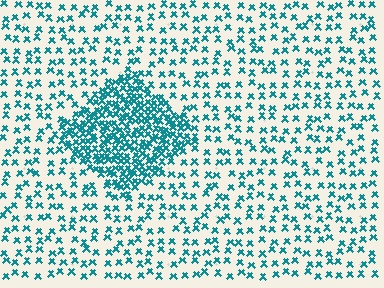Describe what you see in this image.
The image contains small teal elements arranged at two different densities. A diamond-shaped region is visible where the elements are more densely packed than the surrounding area.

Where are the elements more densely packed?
The elements are more densely packed inside the diamond boundary.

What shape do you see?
I see a diamond.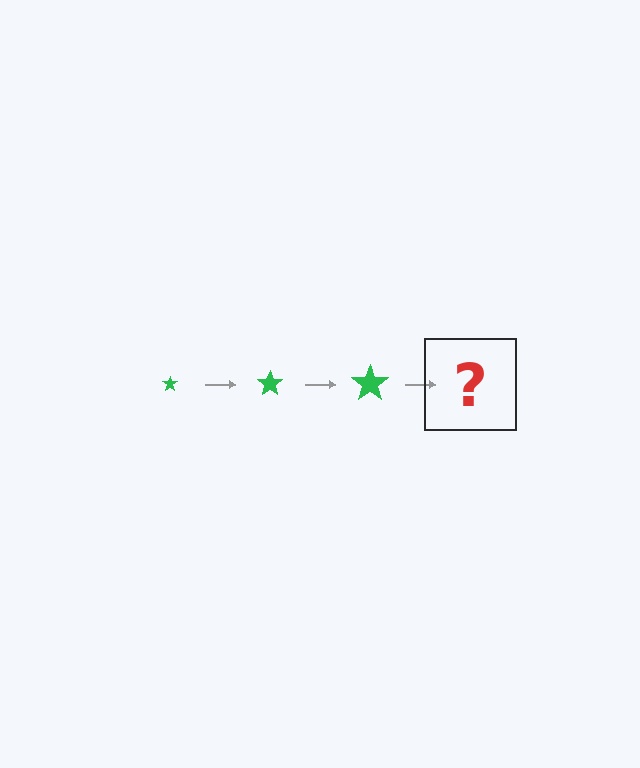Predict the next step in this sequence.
The next step is a green star, larger than the previous one.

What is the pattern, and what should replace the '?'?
The pattern is that the star gets progressively larger each step. The '?' should be a green star, larger than the previous one.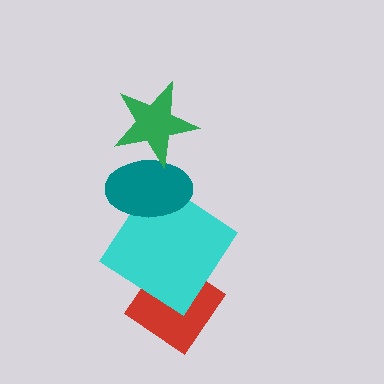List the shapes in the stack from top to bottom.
From top to bottom: the green star, the teal ellipse, the cyan diamond, the red diamond.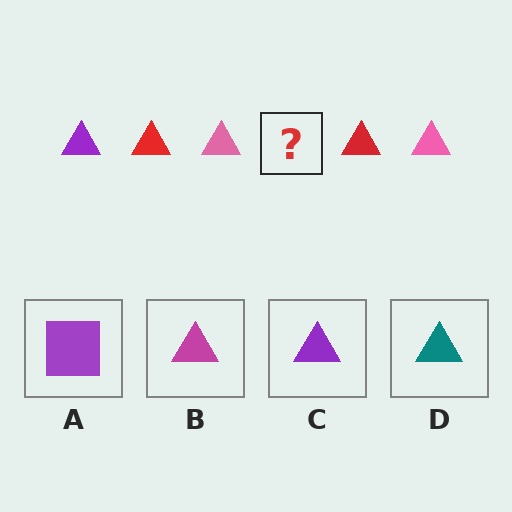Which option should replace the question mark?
Option C.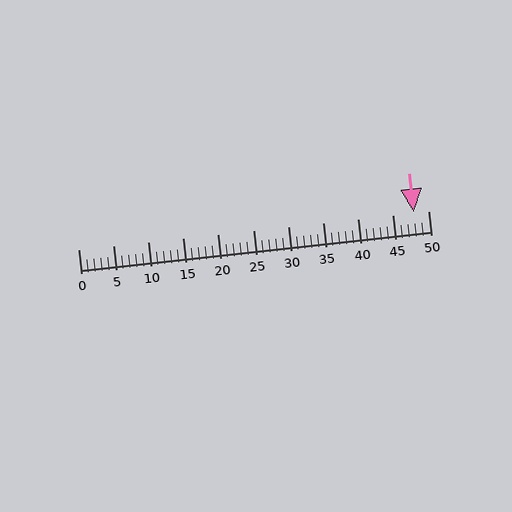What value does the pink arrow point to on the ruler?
The pink arrow points to approximately 48.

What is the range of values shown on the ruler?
The ruler shows values from 0 to 50.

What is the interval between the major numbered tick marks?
The major tick marks are spaced 5 units apart.